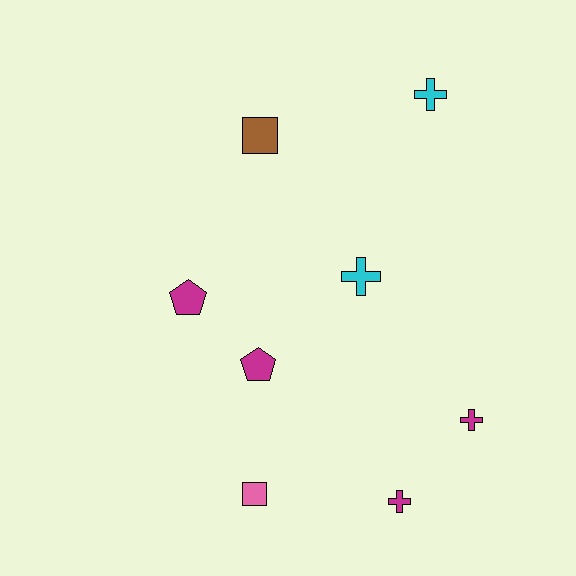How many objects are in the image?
There are 8 objects.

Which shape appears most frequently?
Cross, with 4 objects.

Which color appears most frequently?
Magenta, with 4 objects.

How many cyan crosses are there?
There are 2 cyan crosses.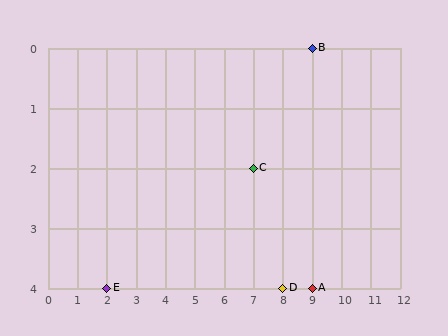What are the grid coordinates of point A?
Point A is at grid coordinates (9, 4).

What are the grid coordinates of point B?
Point B is at grid coordinates (9, 0).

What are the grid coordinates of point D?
Point D is at grid coordinates (8, 4).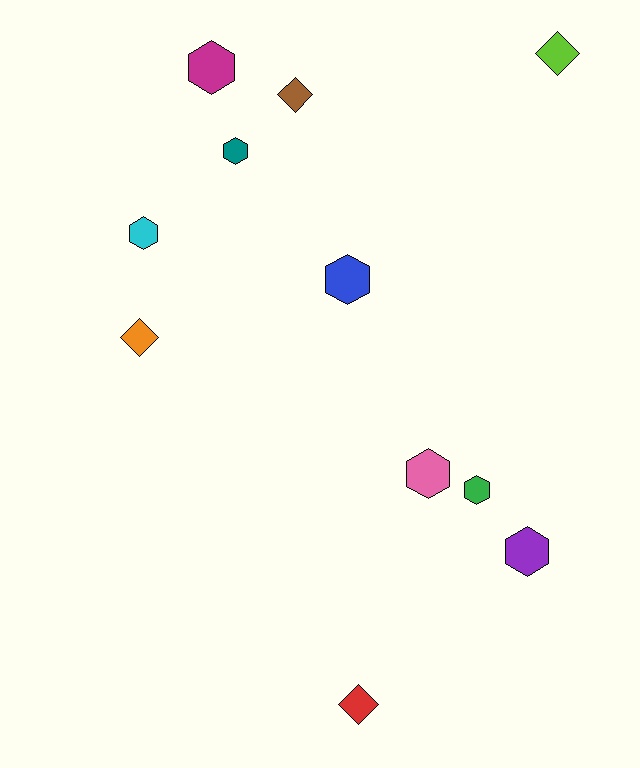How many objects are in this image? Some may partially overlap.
There are 11 objects.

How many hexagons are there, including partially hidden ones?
There are 7 hexagons.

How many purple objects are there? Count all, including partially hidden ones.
There is 1 purple object.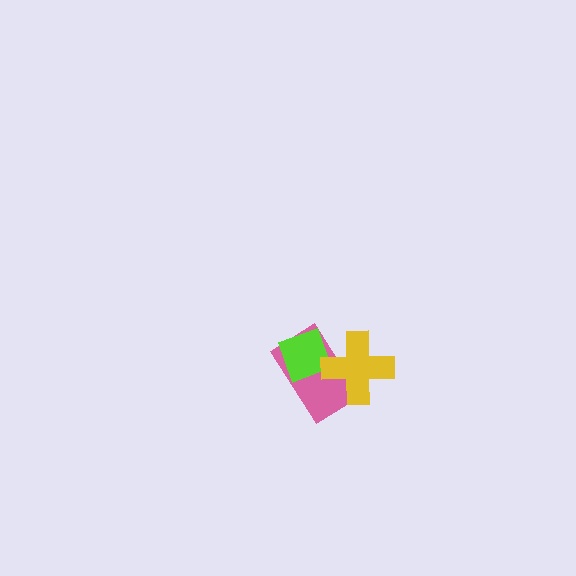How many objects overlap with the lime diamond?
2 objects overlap with the lime diamond.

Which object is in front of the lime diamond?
The yellow cross is in front of the lime diamond.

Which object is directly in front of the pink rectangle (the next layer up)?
The lime diamond is directly in front of the pink rectangle.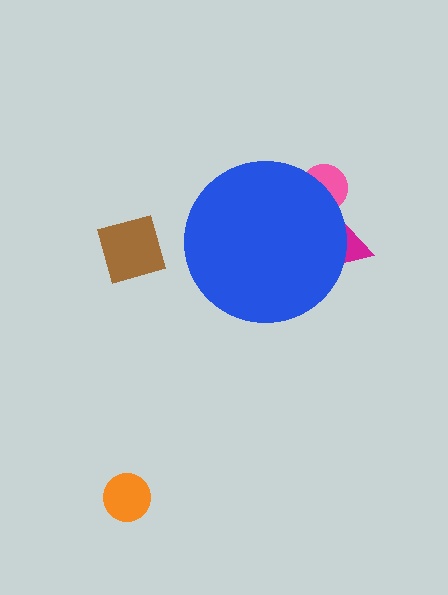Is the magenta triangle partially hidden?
Yes, the magenta triangle is partially hidden behind the blue circle.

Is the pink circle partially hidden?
Yes, the pink circle is partially hidden behind the blue circle.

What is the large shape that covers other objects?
A blue circle.